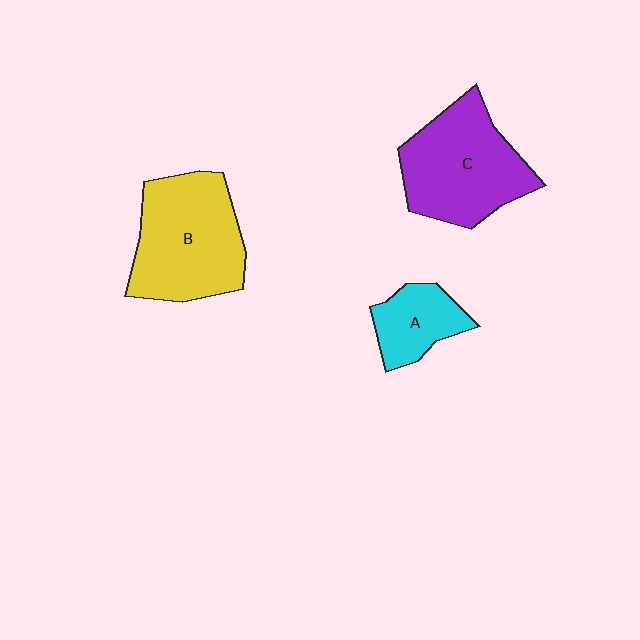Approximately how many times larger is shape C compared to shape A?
Approximately 2.1 times.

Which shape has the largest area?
Shape B (yellow).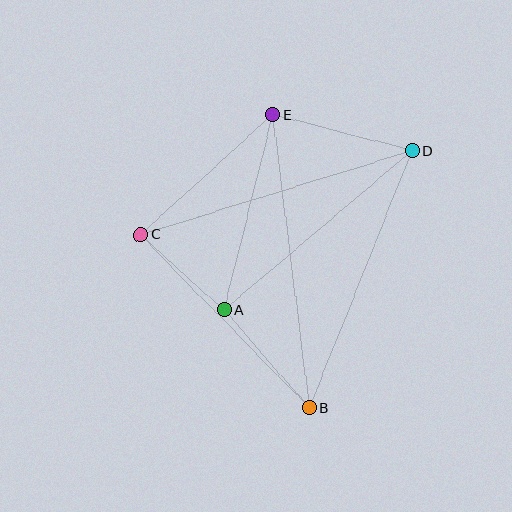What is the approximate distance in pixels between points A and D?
The distance between A and D is approximately 247 pixels.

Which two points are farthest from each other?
Points B and E are farthest from each other.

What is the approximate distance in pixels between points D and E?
The distance between D and E is approximately 144 pixels.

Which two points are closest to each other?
Points A and C are closest to each other.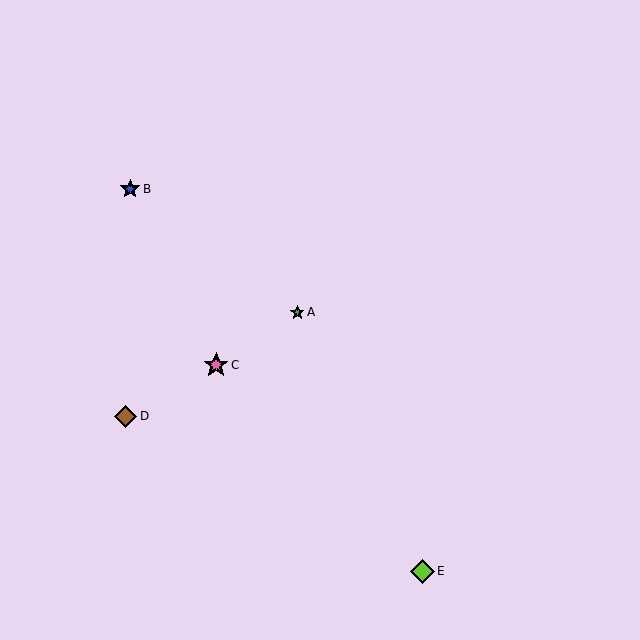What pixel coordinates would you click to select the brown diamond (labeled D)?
Click at (126, 416) to select the brown diamond D.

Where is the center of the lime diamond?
The center of the lime diamond is at (422, 571).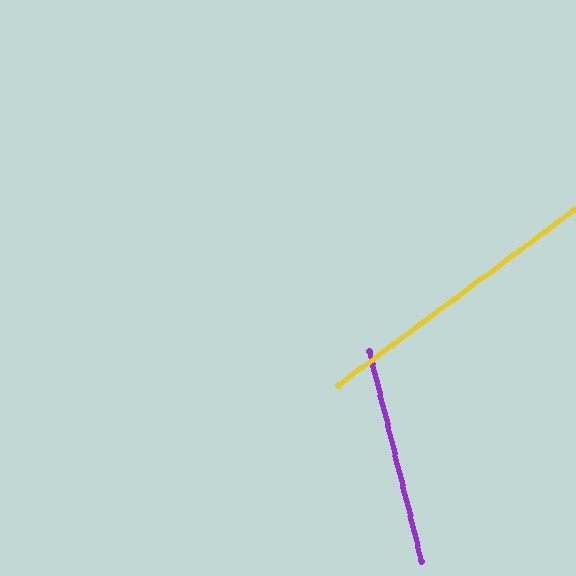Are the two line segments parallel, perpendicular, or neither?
Neither parallel nor perpendicular — they differ by about 67°.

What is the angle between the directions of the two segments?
Approximately 67 degrees.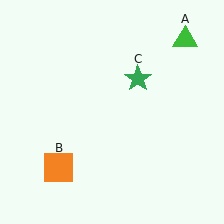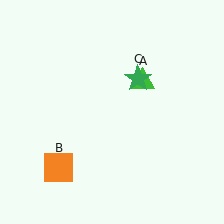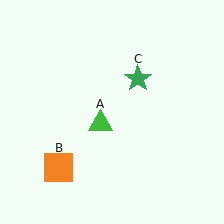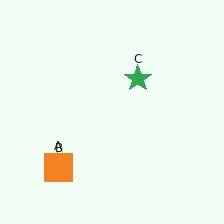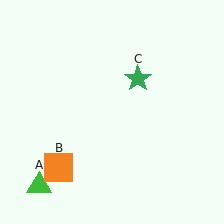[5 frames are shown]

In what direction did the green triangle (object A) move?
The green triangle (object A) moved down and to the left.